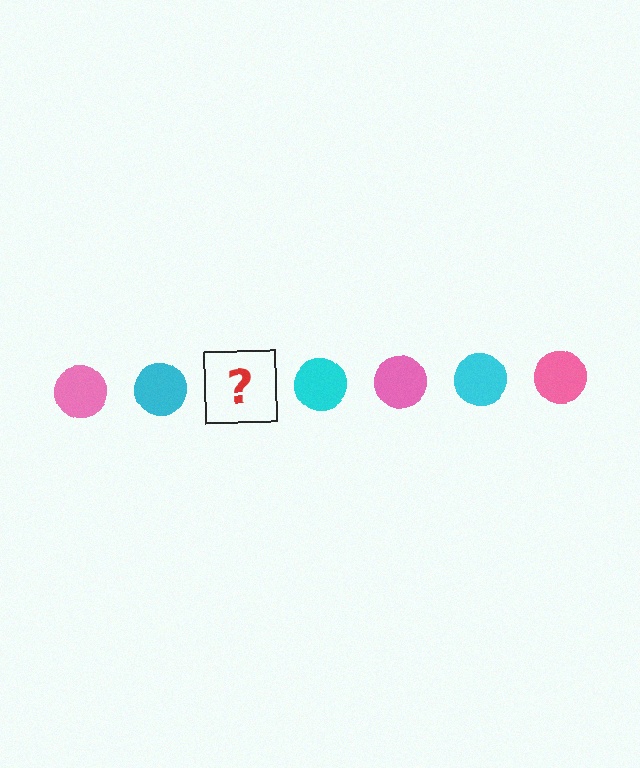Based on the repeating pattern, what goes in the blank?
The blank should be a pink circle.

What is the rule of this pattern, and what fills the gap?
The rule is that the pattern cycles through pink, cyan circles. The gap should be filled with a pink circle.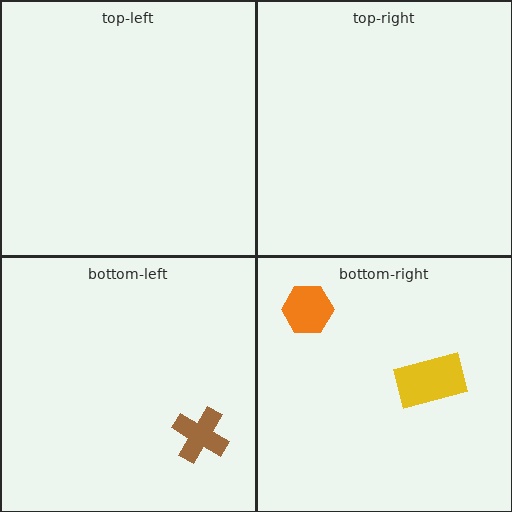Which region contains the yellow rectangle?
The bottom-right region.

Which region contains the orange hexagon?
The bottom-right region.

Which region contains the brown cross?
The bottom-left region.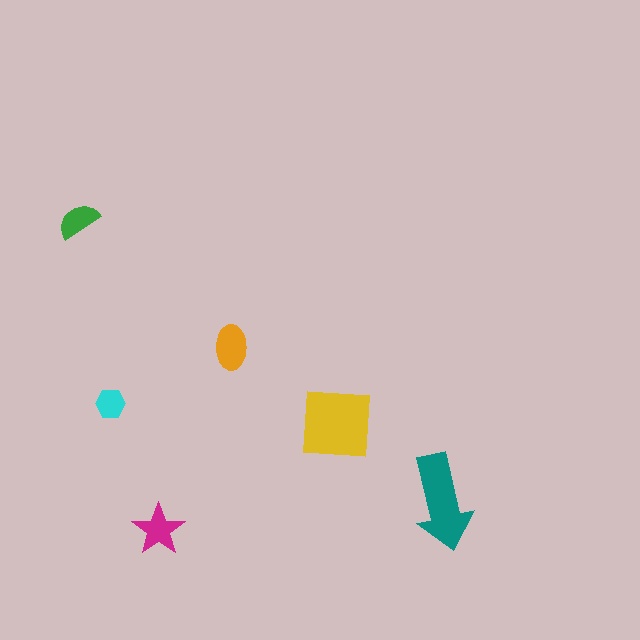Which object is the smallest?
The cyan hexagon.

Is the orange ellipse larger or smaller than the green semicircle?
Larger.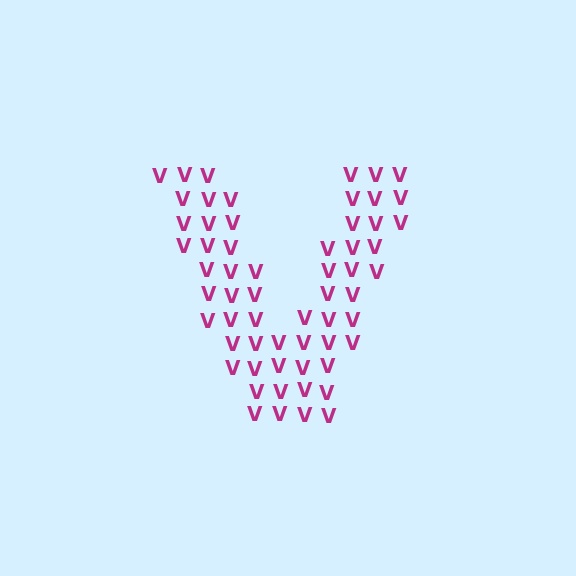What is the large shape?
The large shape is the letter V.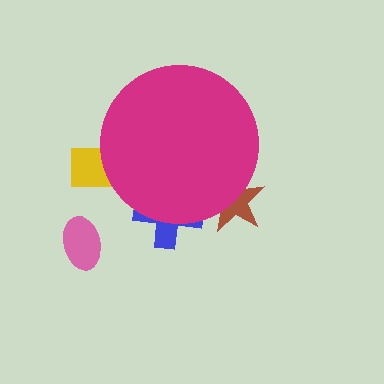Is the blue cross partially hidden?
Yes, the blue cross is partially hidden behind the magenta circle.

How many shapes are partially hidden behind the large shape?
3 shapes are partially hidden.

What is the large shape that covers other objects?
A magenta circle.